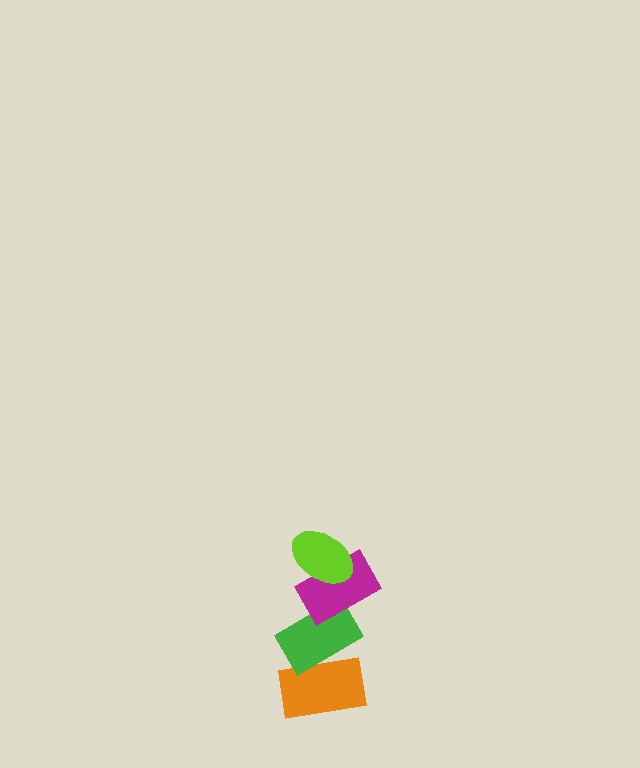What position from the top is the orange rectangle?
The orange rectangle is 4th from the top.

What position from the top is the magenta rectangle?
The magenta rectangle is 2nd from the top.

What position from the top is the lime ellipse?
The lime ellipse is 1st from the top.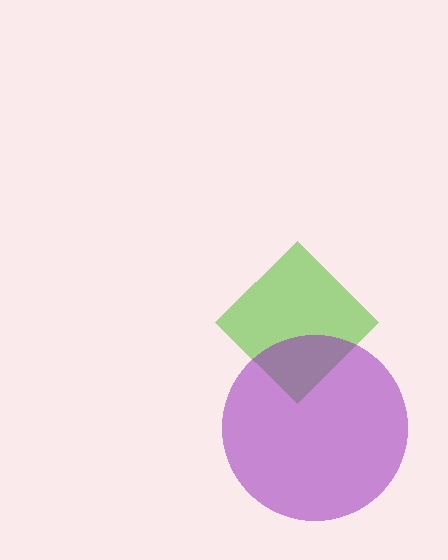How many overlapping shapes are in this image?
There are 2 overlapping shapes in the image.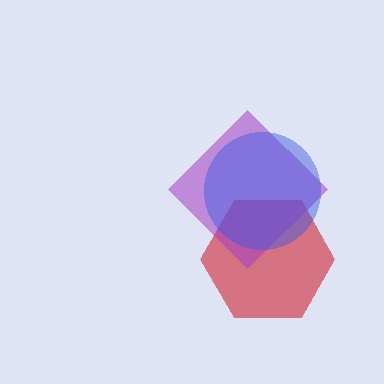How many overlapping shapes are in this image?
There are 3 overlapping shapes in the image.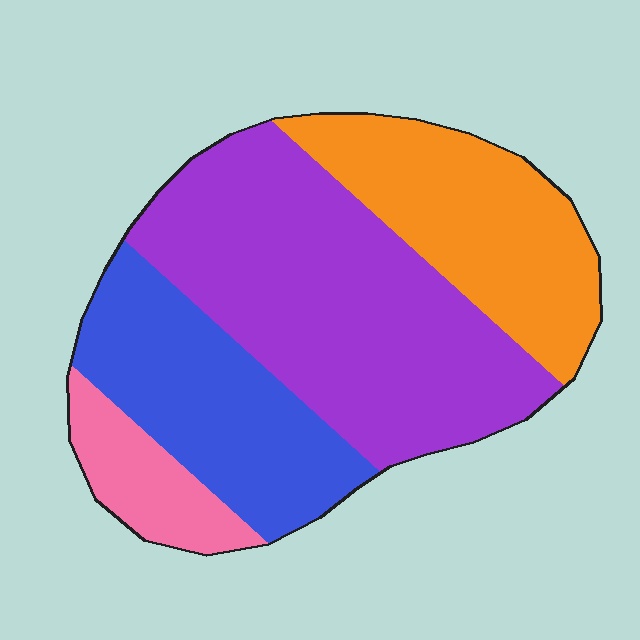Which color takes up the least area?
Pink, at roughly 10%.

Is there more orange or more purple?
Purple.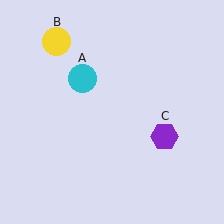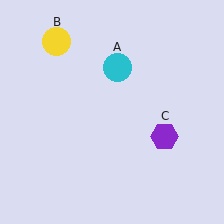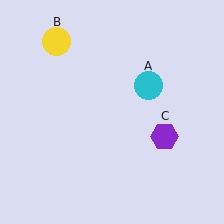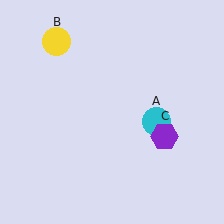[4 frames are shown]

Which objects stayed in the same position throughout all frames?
Yellow circle (object B) and purple hexagon (object C) remained stationary.